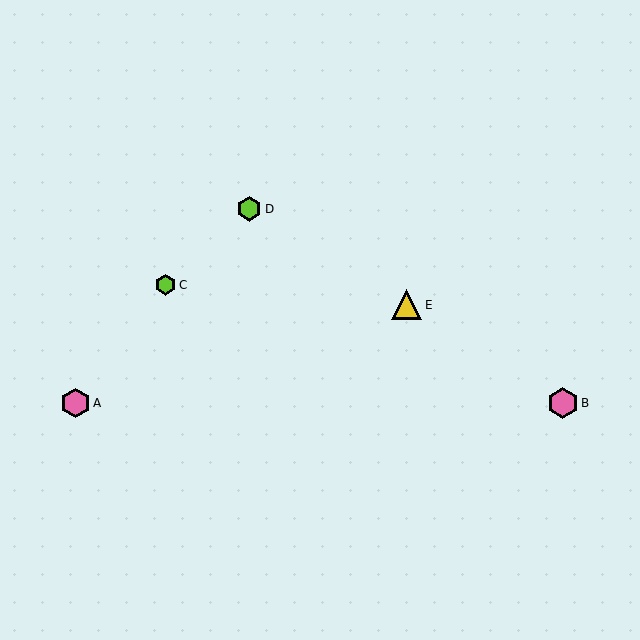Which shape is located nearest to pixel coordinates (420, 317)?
The yellow triangle (labeled E) at (407, 305) is nearest to that location.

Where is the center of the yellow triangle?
The center of the yellow triangle is at (407, 305).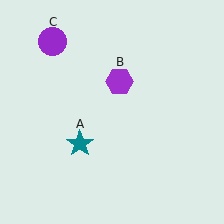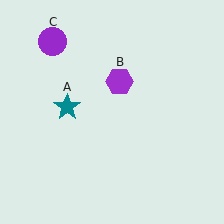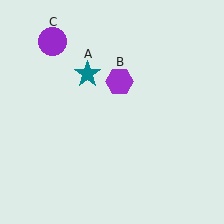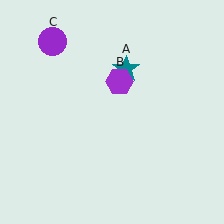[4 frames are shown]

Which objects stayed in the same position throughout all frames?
Purple hexagon (object B) and purple circle (object C) remained stationary.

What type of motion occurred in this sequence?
The teal star (object A) rotated clockwise around the center of the scene.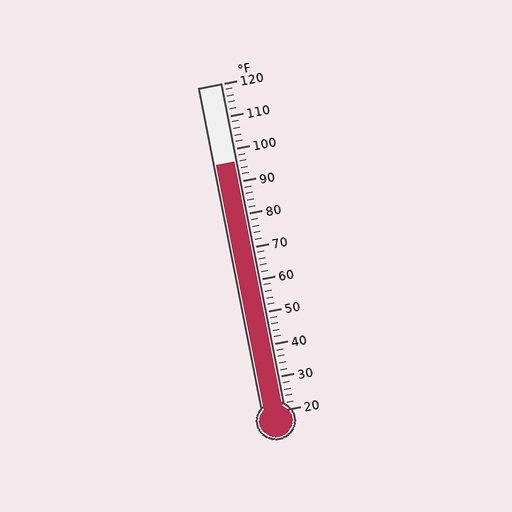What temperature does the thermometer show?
The thermometer shows approximately 96°F.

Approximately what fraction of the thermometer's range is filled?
The thermometer is filled to approximately 75% of its range.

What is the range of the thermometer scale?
The thermometer scale ranges from 20°F to 120°F.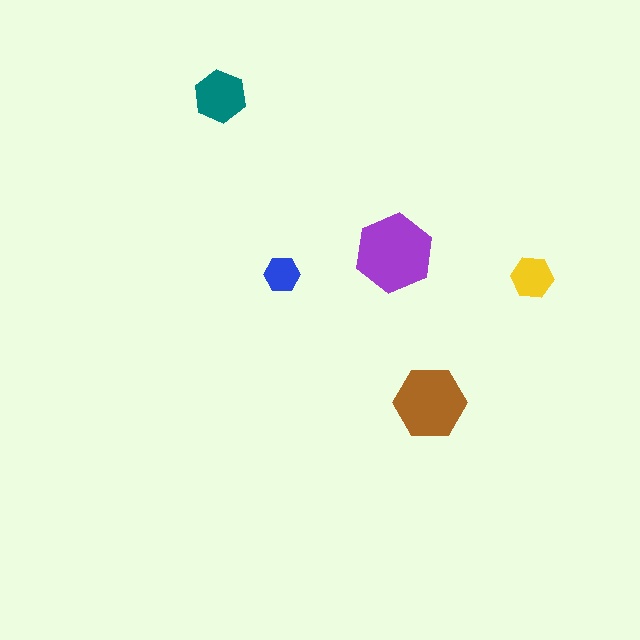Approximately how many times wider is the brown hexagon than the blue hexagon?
About 2 times wider.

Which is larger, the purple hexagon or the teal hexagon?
The purple one.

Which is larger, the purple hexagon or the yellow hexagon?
The purple one.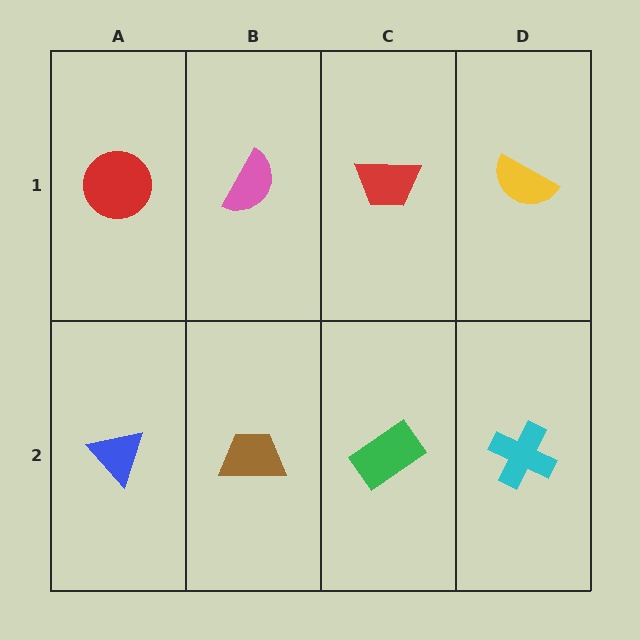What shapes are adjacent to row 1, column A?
A blue triangle (row 2, column A), a pink semicircle (row 1, column B).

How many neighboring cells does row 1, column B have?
3.